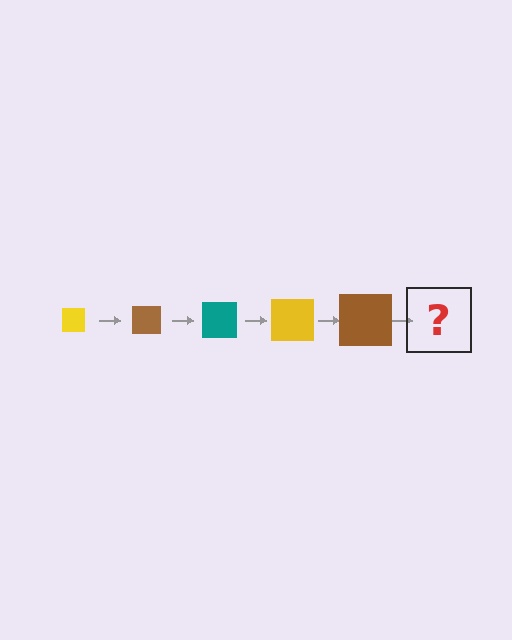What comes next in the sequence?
The next element should be a teal square, larger than the previous one.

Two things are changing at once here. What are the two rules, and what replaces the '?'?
The two rules are that the square grows larger each step and the color cycles through yellow, brown, and teal. The '?' should be a teal square, larger than the previous one.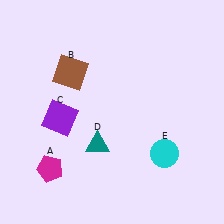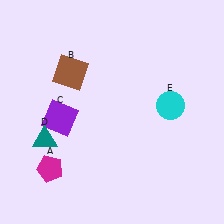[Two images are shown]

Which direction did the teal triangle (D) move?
The teal triangle (D) moved left.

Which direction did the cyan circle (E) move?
The cyan circle (E) moved up.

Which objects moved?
The objects that moved are: the teal triangle (D), the cyan circle (E).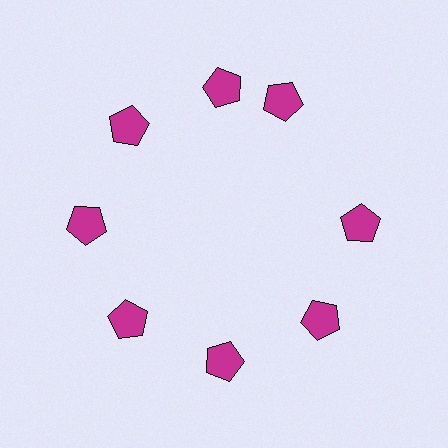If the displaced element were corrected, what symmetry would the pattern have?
It would have 8-fold rotational symmetry — the pattern would map onto itself every 45 degrees.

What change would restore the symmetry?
The symmetry would be restored by rotating it back into even spacing with its neighbors so that all 8 pentagons sit at equal angles and equal distance from the center.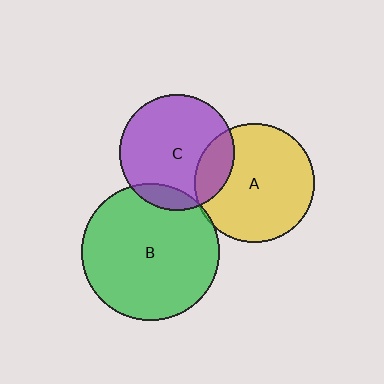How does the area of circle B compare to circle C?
Approximately 1.4 times.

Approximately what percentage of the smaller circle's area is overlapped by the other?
Approximately 20%.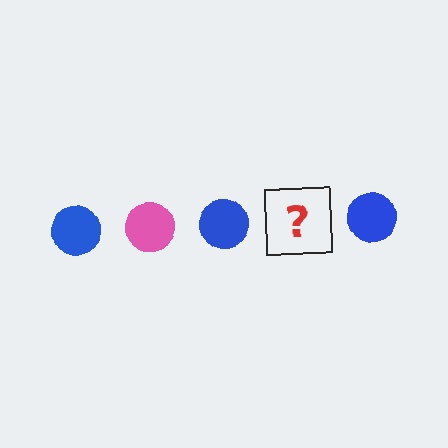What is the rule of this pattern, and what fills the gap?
The rule is that the pattern cycles through blue, pink circles. The gap should be filled with a pink circle.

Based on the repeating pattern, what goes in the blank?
The blank should be a pink circle.